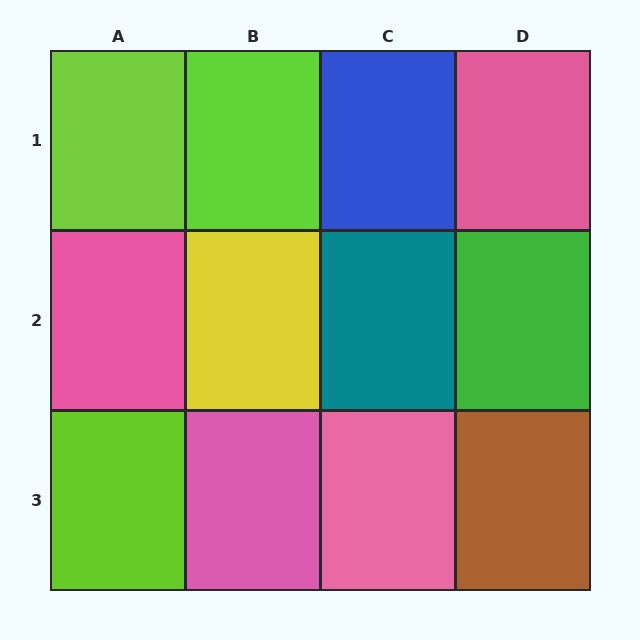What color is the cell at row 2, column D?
Green.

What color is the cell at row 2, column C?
Teal.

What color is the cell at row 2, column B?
Yellow.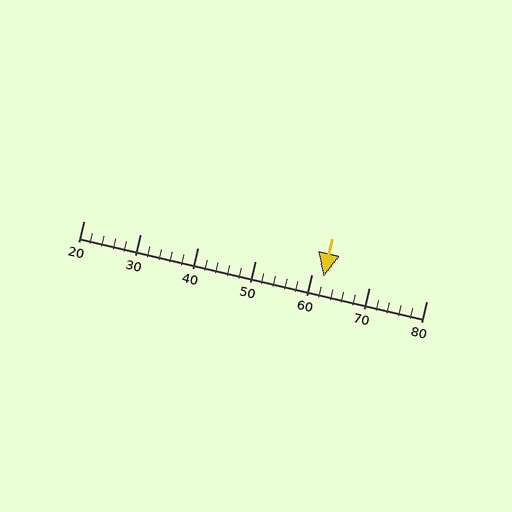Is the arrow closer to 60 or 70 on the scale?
The arrow is closer to 60.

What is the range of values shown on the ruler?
The ruler shows values from 20 to 80.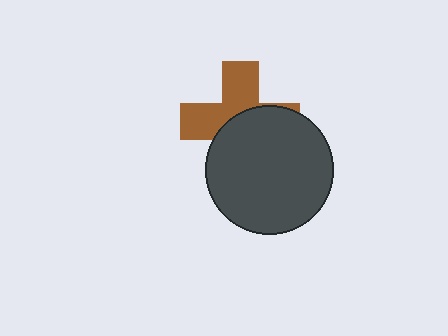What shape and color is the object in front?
The object in front is a dark gray circle.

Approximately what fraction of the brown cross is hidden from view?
Roughly 53% of the brown cross is hidden behind the dark gray circle.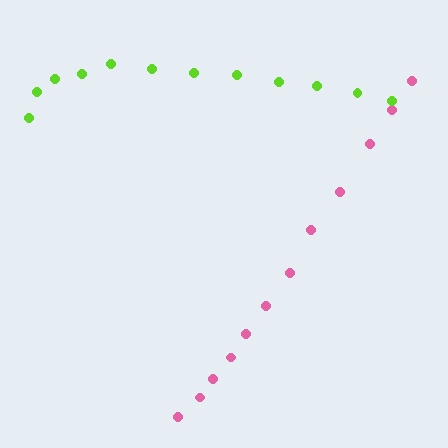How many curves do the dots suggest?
There are 2 distinct paths.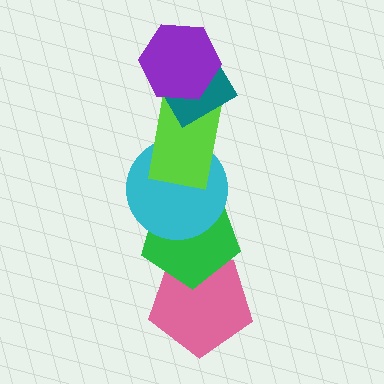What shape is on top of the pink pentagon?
The green pentagon is on top of the pink pentagon.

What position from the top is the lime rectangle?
The lime rectangle is 3rd from the top.